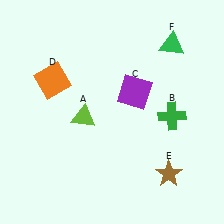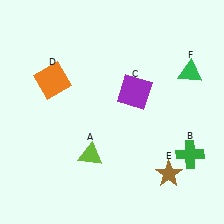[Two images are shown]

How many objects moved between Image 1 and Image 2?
3 objects moved between the two images.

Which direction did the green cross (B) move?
The green cross (B) moved down.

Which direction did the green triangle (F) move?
The green triangle (F) moved down.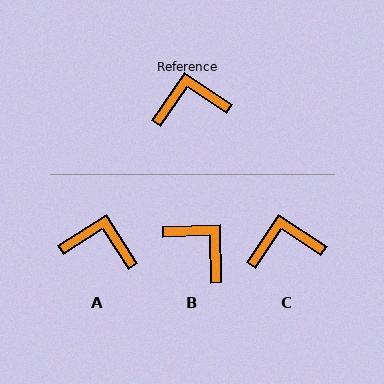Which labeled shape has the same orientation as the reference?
C.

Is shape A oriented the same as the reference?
No, it is off by about 24 degrees.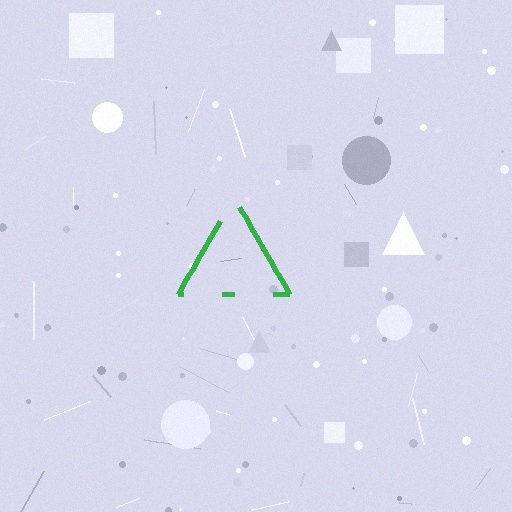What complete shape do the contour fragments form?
The contour fragments form a triangle.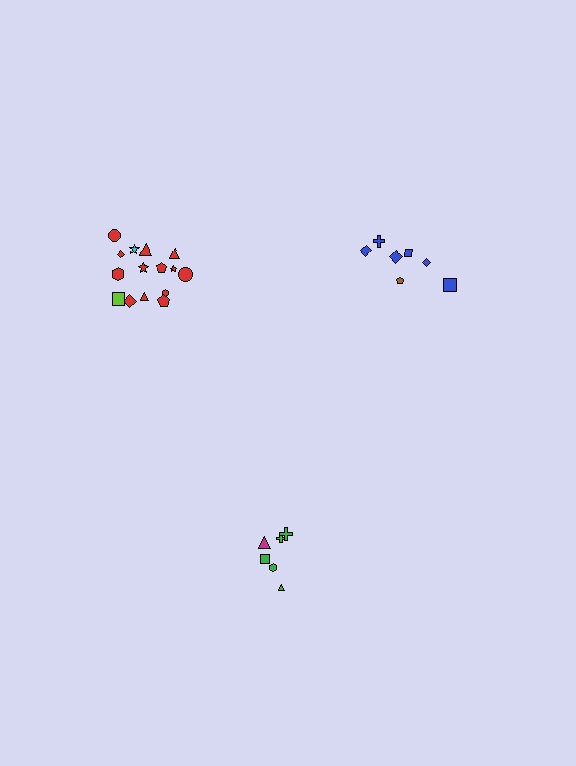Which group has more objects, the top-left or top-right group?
The top-left group.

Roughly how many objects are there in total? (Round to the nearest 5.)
Roughly 30 objects in total.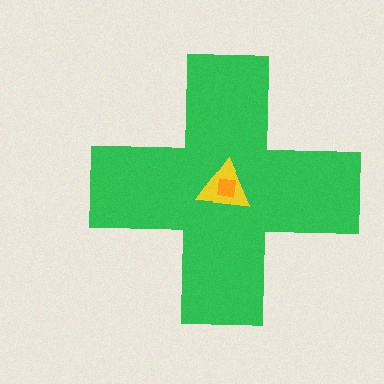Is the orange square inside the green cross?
Yes.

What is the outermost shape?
The green cross.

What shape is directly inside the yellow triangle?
The orange square.